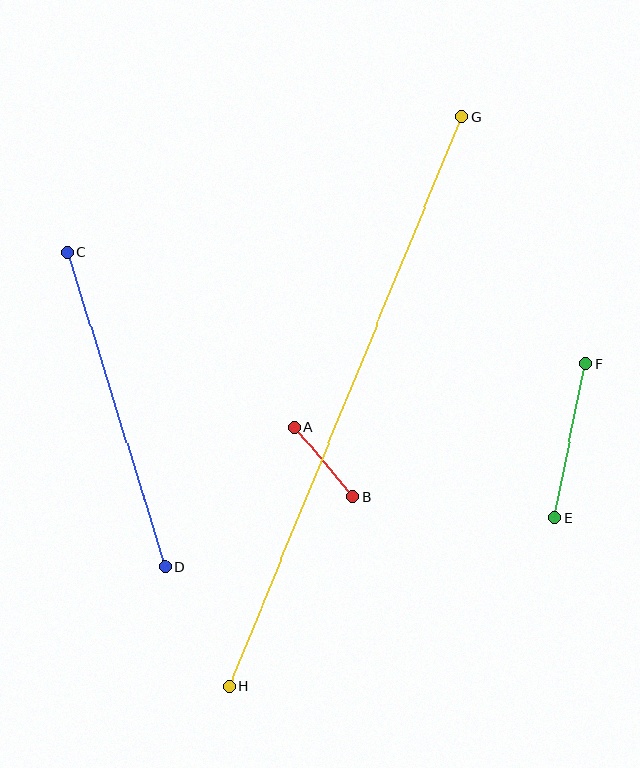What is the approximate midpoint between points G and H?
The midpoint is at approximately (345, 401) pixels.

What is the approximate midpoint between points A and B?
The midpoint is at approximately (324, 462) pixels.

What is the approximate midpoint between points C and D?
The midpoint is at approximately (116, 410) pixels.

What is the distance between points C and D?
The distance is approximately 330 pixels.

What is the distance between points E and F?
The distance is approximately 157 pixels.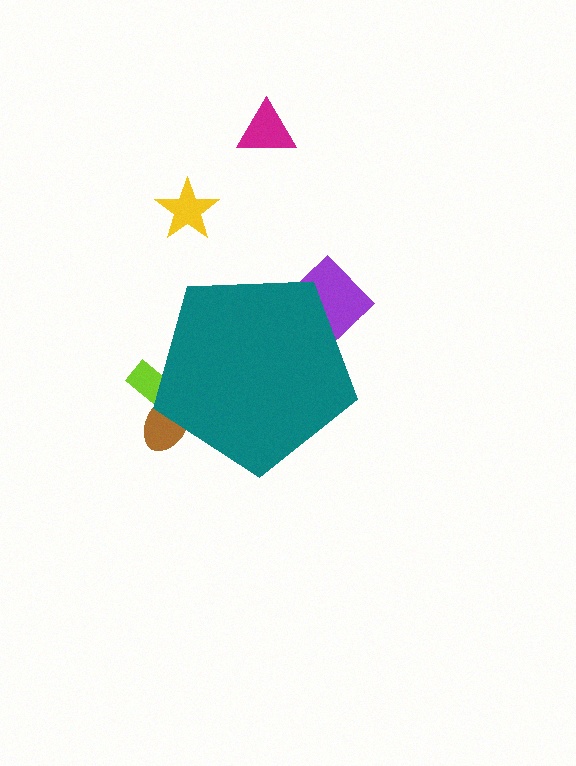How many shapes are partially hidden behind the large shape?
4 shapes are partially hidden.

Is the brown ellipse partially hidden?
Yes, the brown ellipse is partially hidden behind the teal pentagon.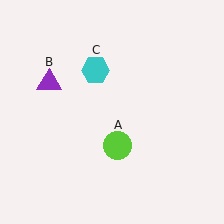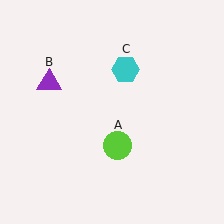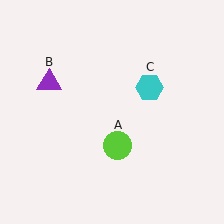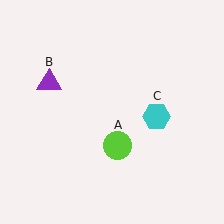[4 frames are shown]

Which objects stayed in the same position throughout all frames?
Lime circle (object A) and purple triangle (object B) remained stationary.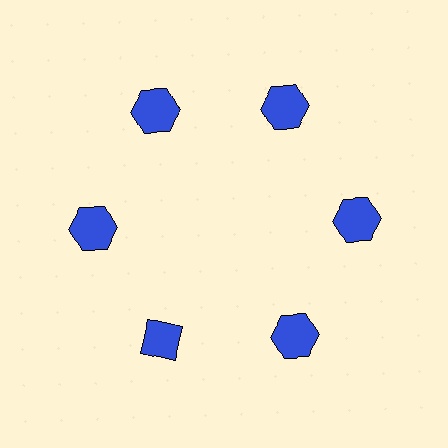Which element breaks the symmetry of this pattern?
The blue diamond at roughly the 7 o'clock position breaks the symmetry. All other shapes are blue hexagons.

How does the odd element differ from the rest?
It has a different shape: diamond instead of hexagon.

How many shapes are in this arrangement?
There are 6 shapes arranged in a ring pattern.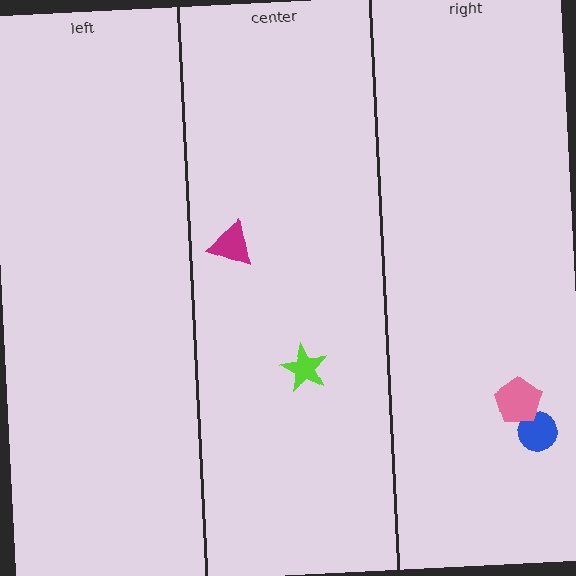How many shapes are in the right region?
2.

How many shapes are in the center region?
2.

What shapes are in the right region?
The blue circle, the pink pentagon.